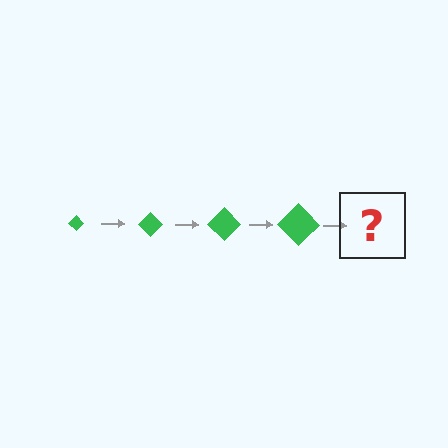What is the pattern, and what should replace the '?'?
The pattern is that the diamond gets progressively larger each step. The '?' should be a green diamond, larger than the previous one.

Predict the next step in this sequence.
The next step is a green diamond, larger than the previous one.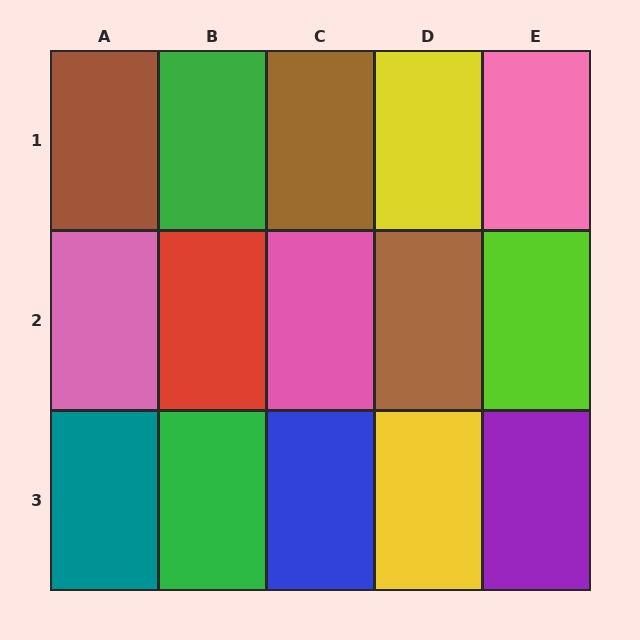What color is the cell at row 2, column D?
Brown.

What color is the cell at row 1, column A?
Brown.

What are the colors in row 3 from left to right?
Teal, green, blue, yellow, purple.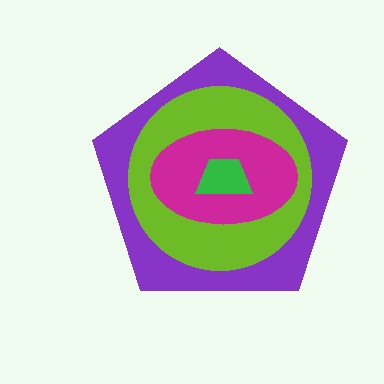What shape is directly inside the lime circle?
The magenta ellipse.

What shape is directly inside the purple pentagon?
The lime circle.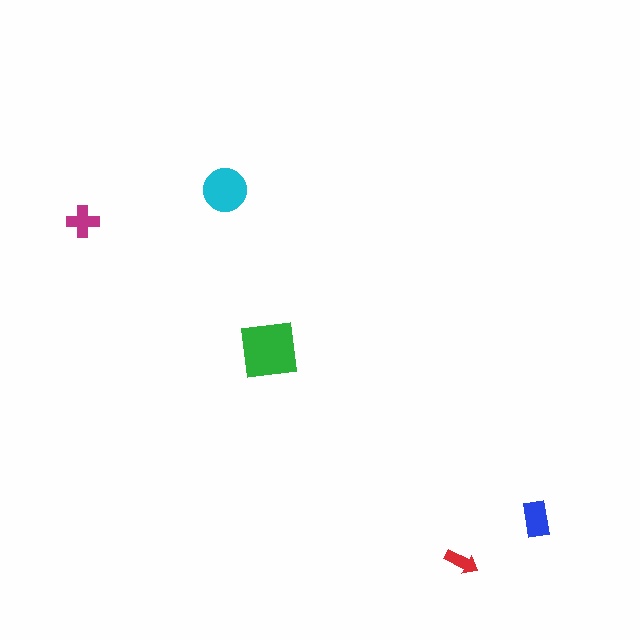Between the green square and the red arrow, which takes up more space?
The green square.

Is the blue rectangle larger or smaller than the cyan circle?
Smaller.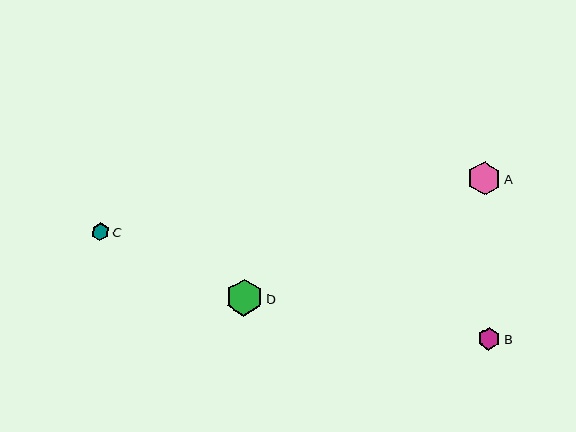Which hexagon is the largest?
Hexagon D is the largest with a size of approximately 37 pixels.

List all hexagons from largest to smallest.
From largest to smallest: D, A, B, C.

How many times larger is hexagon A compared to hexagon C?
Hexagon A is approximately 1.8 times the size of hexagon C.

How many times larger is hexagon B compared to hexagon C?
Hexagon B is approximately 1.3 times the size of hexagon C.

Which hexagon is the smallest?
Hexagon C is the smallest with a size of approximately 18 pixels.